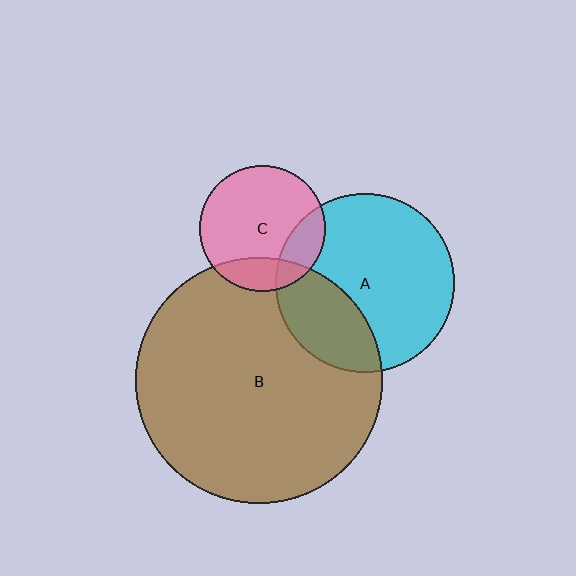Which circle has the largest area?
Circle B (brown).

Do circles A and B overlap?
Yes.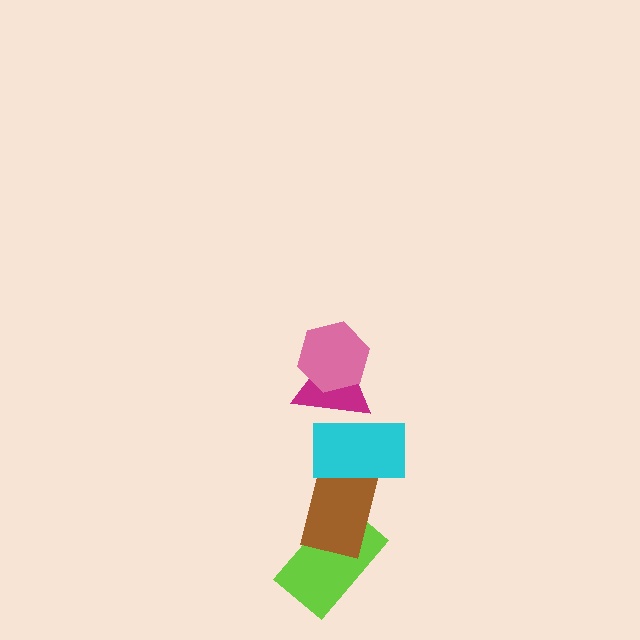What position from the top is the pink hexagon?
The pink hexagon is 1st from the top.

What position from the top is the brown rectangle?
The brown rectangle is 4th from the top.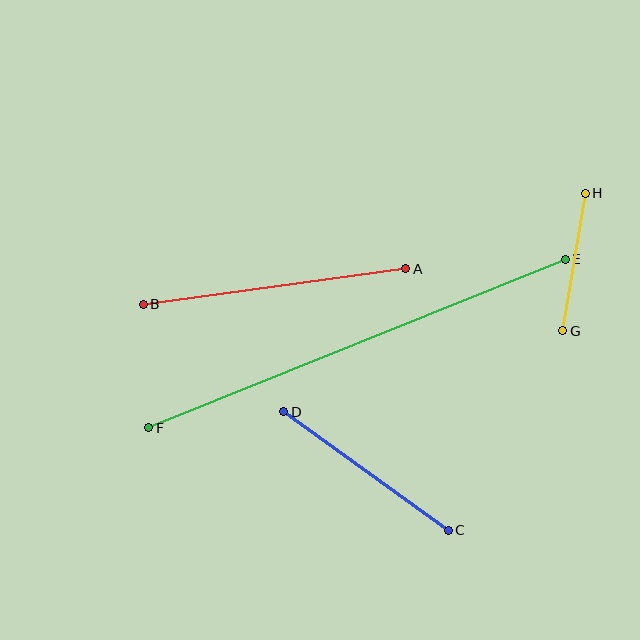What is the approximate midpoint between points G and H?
The midpoint is at approximately (574, 262) pixels.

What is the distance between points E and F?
The distance is approximately 449 pixels.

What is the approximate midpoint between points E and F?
The midpoint is at approximately (357, 343) pixels.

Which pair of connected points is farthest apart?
Points E and F are farthest apart.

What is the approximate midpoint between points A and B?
The midpoint is at approximately (274, 287) pixels.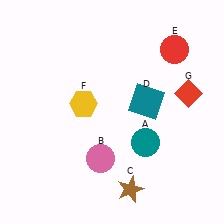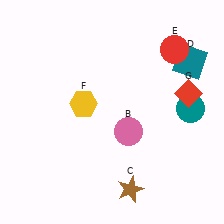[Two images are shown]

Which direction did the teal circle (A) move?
The teal circle (A) moved right.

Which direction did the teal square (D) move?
The teal square (D) moved right.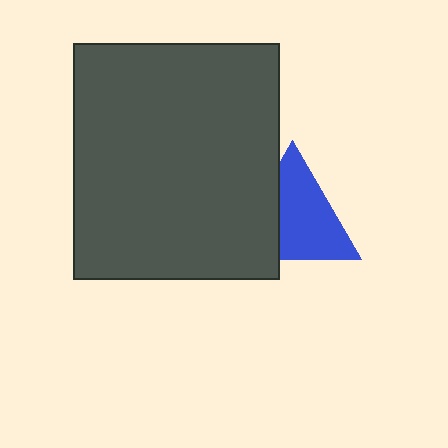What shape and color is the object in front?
The object in front is a dark gray rectangle.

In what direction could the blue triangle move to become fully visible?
The blue triangle could move right. That would shift it out from behind the dark gray rectangle entirely.